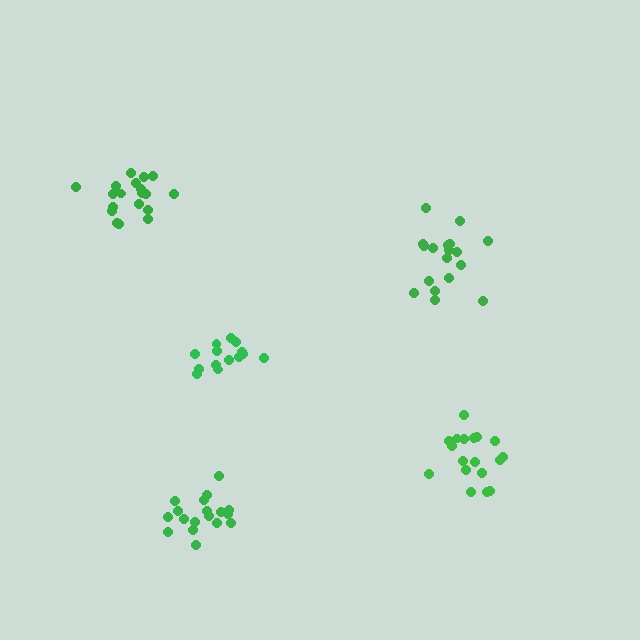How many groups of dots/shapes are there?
There are 5 groups.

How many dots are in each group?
Group 1: 18 dots, Group 2: 19 dots, Group 3: 14 dots, Group 4: 19 dots, Group 5: 18 dots (88 total).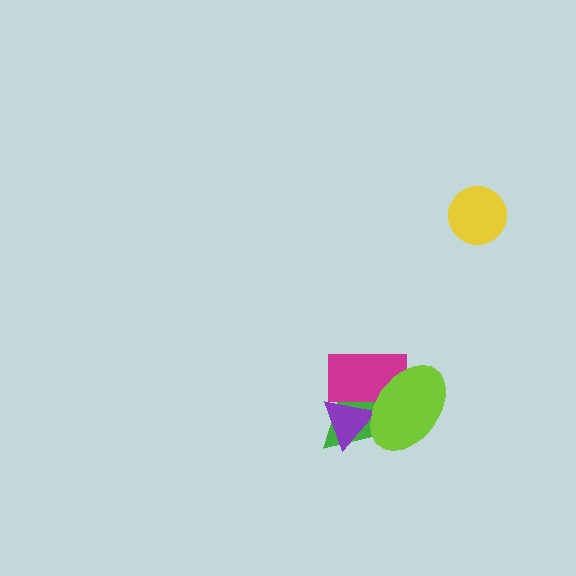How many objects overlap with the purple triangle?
3 objects overlap with the purple triangle.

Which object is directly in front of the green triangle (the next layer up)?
The purple triangle is directly in front of the green triangle.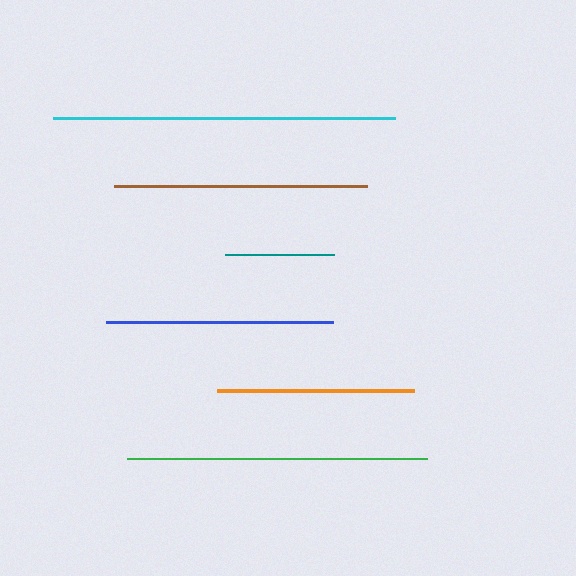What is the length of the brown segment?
The brown segment is approximately 252 pixels long.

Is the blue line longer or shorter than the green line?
The green line is longer than the blue line.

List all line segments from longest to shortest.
From longest to shortest: cyan, green, brown, blue, orange, teal.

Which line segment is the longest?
The cyan line is the longest at approximately 342 pixels.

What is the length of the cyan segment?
The cyan segment is approximately 342 pixels long.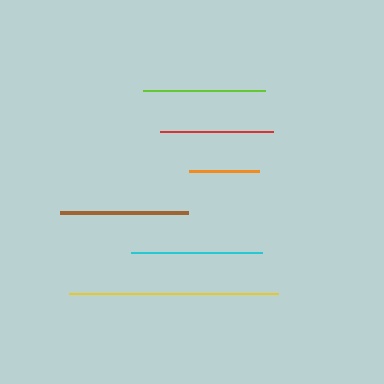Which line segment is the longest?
The yellow line is the longest at approximately 210 pixels.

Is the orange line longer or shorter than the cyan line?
The cyan line is longer than the orange line.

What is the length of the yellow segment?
The yellow segment is approximately 210 pixels long.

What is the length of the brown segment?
The brown segment is approximately 128 pixels long.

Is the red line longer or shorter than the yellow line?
The yellow line is longer than the red line.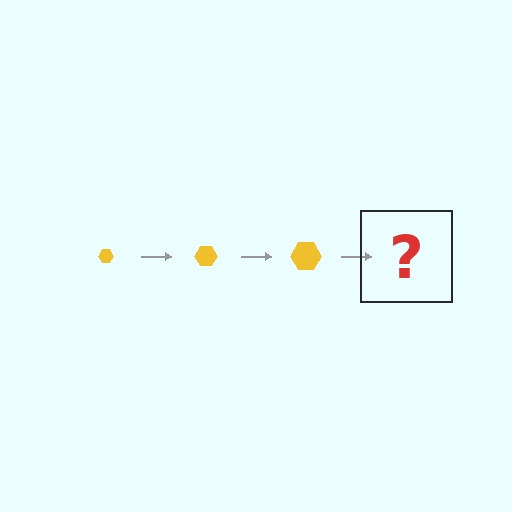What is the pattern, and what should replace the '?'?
The pattern is that the hexagon gets progressively larger each step. The '?' should be a yellow hexagon, larger than the previous one.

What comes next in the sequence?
The next element should be a yellow hexagon, larger than the previous one.